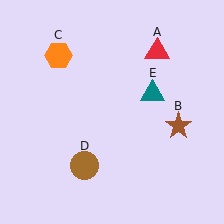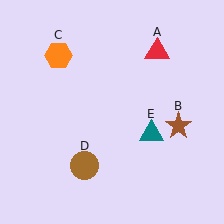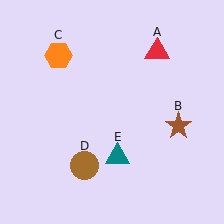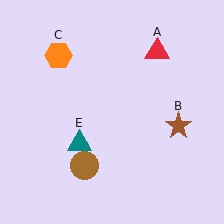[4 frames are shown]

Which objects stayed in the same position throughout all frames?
Red triangle (object A) and brown star (object B) and orange hexagon (object C) and brown circle (object D) remained stationary.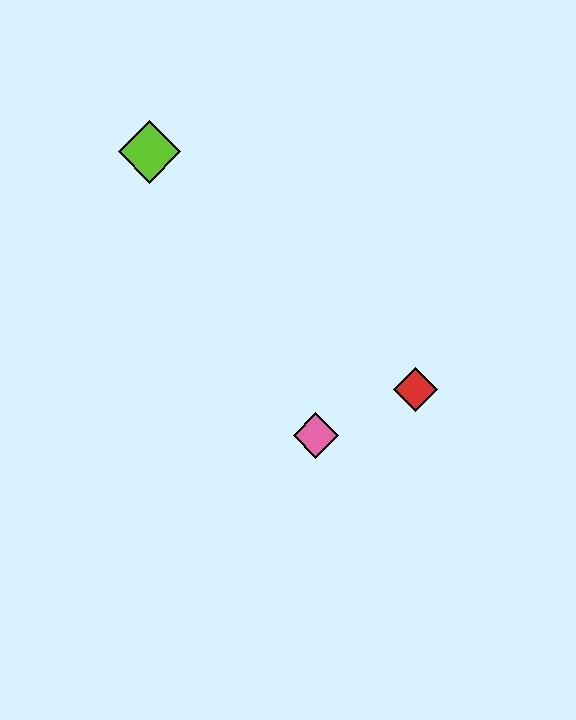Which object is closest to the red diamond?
The pink diamond is closest to the red diamond.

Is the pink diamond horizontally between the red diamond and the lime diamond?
Yes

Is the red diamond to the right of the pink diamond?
Yes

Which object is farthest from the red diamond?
The lime diamond is farthest from the red diamond.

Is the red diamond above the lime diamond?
No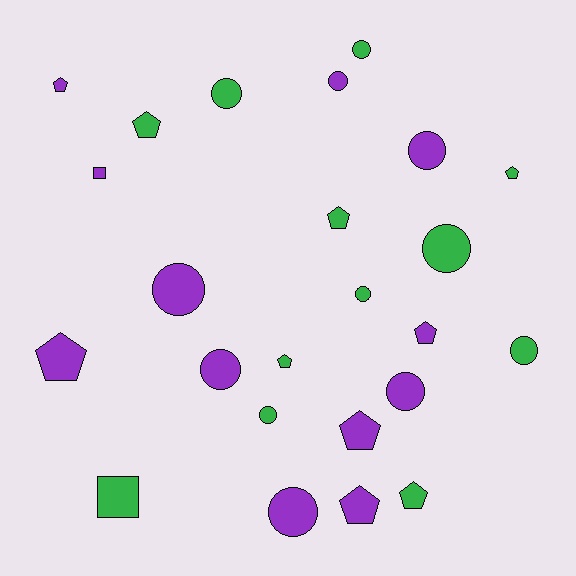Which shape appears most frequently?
Circle, with 12 objects.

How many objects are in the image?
There are 24 objects.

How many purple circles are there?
There are 6 purple circles.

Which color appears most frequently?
Green, with 12 objects.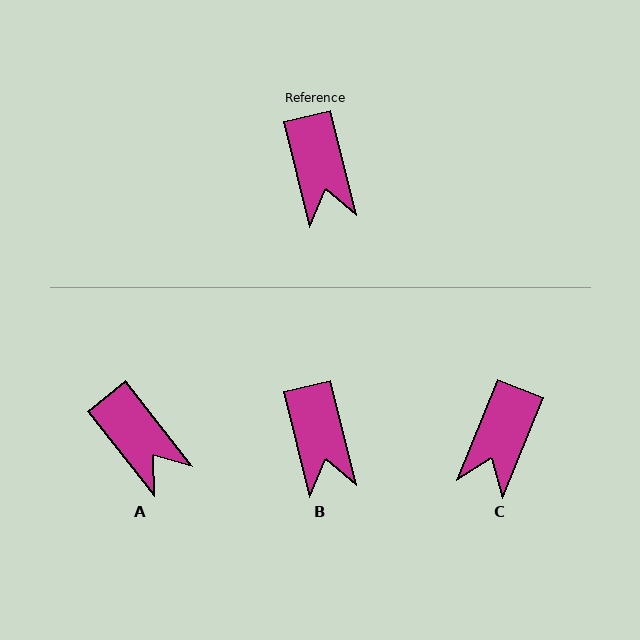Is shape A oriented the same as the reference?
No, it is off by about 24 degrees.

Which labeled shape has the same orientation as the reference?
B.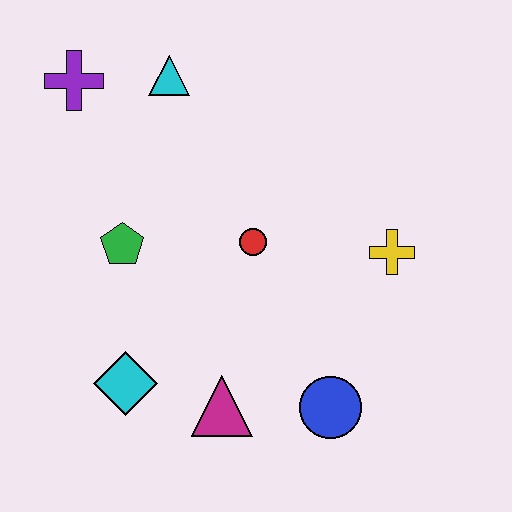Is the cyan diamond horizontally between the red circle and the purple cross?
Yes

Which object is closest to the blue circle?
The magenta triangle is closest to the blue circle.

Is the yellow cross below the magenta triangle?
No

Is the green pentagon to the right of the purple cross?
Yes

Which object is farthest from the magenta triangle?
The purple cross is farthest from the magenta triangle.